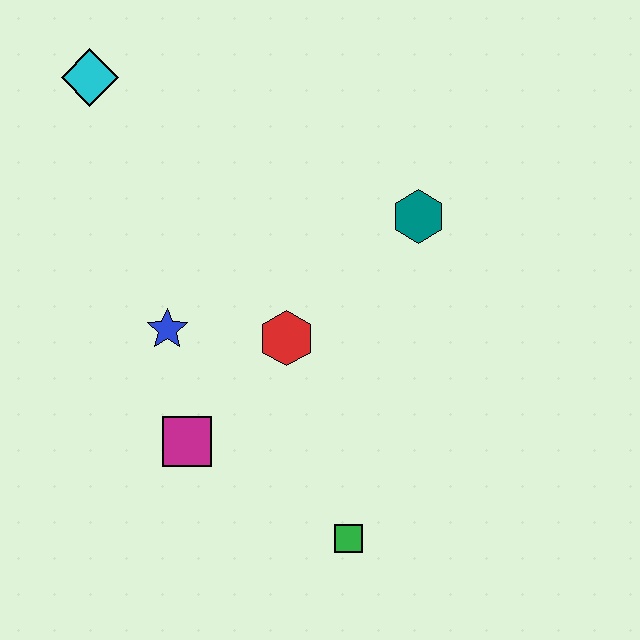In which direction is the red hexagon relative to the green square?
The red hexagon is above the green square.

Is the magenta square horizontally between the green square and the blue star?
Yes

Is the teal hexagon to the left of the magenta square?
No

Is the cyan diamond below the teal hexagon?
No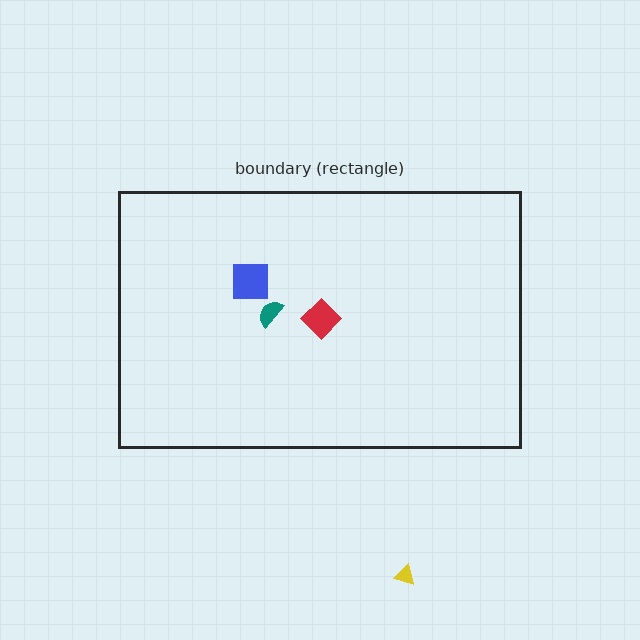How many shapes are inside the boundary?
3 inside, 1 outside.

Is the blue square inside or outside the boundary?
Inside.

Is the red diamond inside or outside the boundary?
Inside.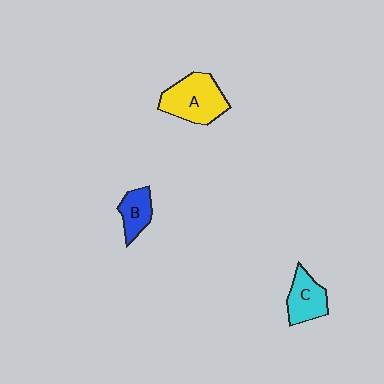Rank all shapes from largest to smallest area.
From largest to smallest: A (yellow), C (cyan), B (blue).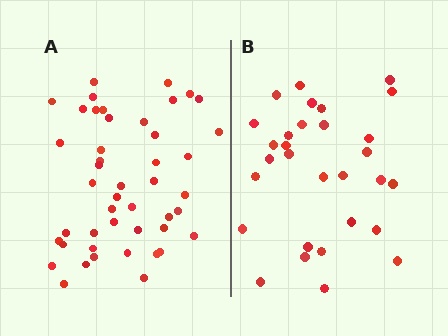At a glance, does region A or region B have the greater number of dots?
Region A (the left region) has more dots.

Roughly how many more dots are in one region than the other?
Region A has approximately 15 more dots than region B.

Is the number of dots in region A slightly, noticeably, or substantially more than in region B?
Region A has substantially more. The ratio is roughly 1.5 to 1.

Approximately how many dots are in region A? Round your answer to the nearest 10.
About 50 dots. (The exact count is 46, which rounds to 50.)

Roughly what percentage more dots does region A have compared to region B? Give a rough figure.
About 55% more.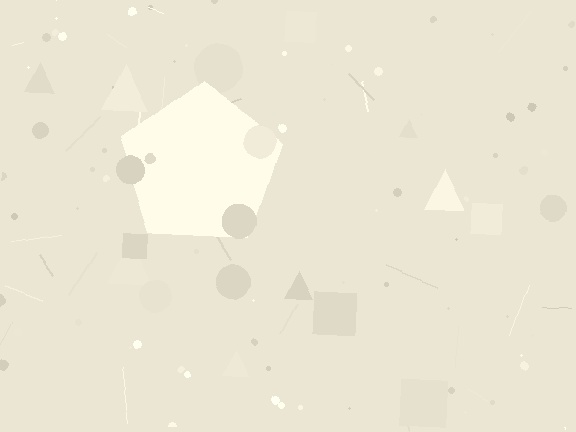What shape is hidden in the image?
A pentagon is hidden in the image.